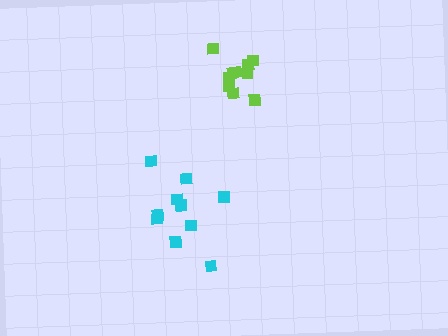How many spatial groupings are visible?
There are 2 spatial groupings.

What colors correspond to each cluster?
The clusters are colored: lime, cyan.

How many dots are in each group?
Group 1: 10 dots, Group 2: 10 dots (20 total).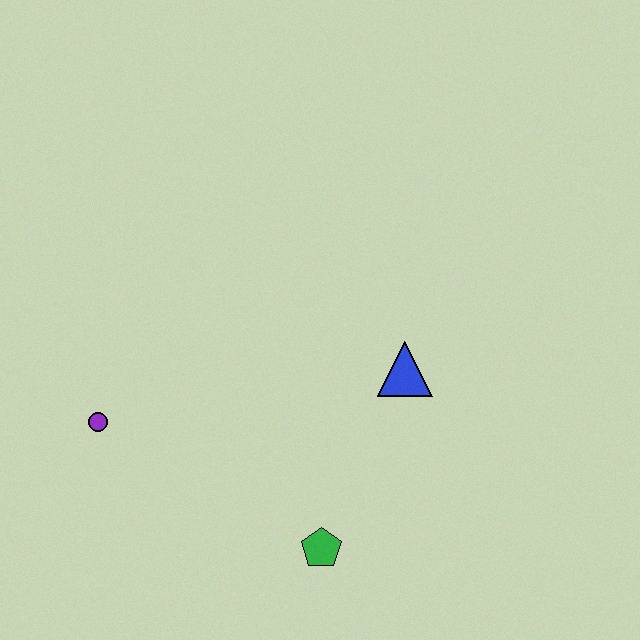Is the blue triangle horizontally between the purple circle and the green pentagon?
No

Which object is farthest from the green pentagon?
The purple circle is farthest from the green pentagon.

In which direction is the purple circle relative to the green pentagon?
The purple circle is to the left of the green pentagon.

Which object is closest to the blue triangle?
The green pentagon is closest to the blue triangle.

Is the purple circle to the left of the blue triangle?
Yes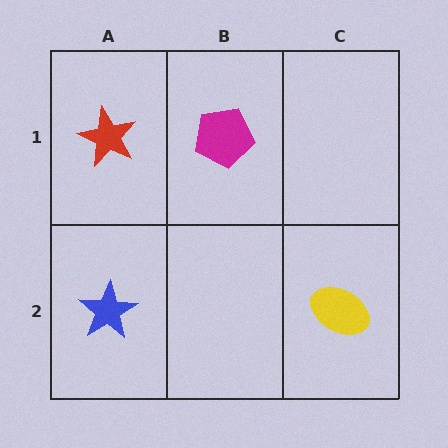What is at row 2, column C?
A yellow ellipse.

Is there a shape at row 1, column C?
No, that cell is empty.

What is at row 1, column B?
A magenta pentagon.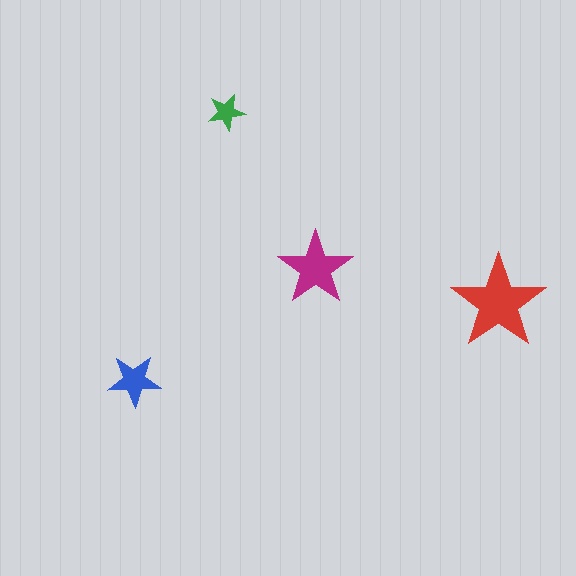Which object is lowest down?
The blue star is bottommost.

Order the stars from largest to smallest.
the red one, the magenta one, the blue one, the green one.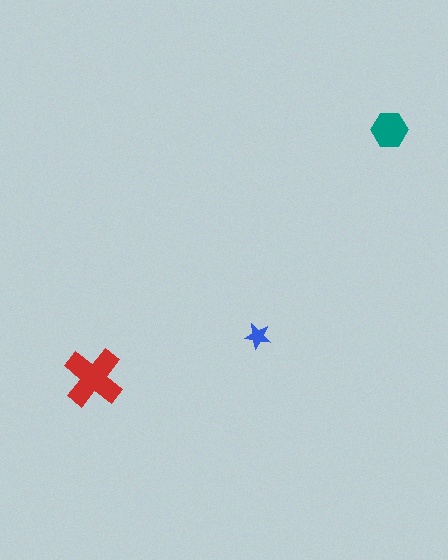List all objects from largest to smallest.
The red cross, the teal hexagon, the blue star.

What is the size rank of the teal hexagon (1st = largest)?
2nd.